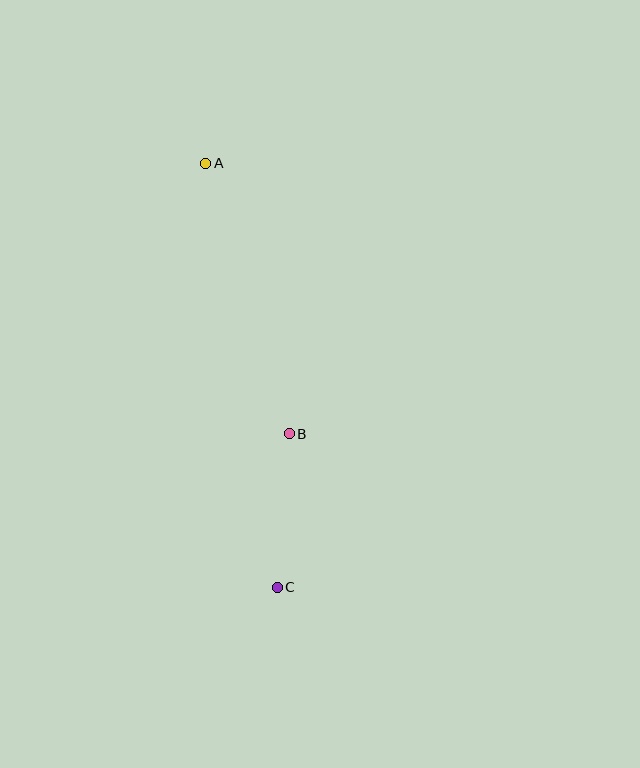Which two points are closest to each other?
Points B and C are closest to each other.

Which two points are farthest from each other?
Points A and C are farthest from each other.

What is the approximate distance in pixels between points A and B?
The distance between A and B is approximately 283 pixels.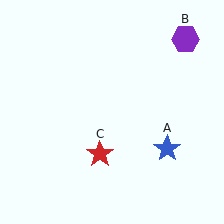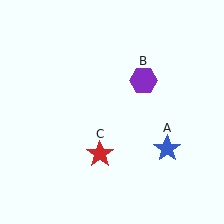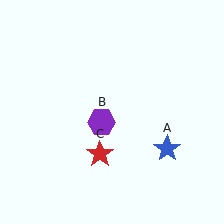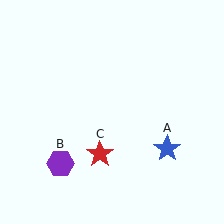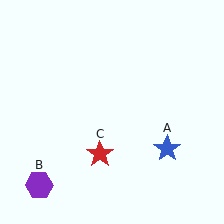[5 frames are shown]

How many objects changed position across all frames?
1 object changed position: purple hexagon (object B).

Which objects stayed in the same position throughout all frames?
Blue star (object A) and red star (object C) remained stationary.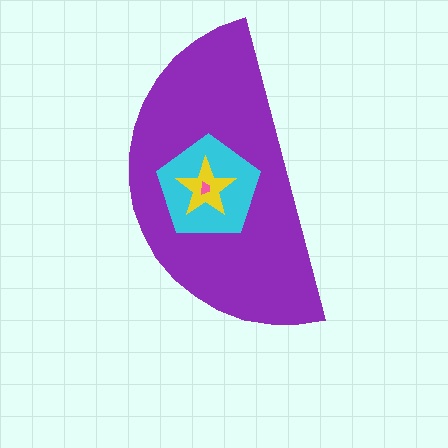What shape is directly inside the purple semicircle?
The cyan pentagon.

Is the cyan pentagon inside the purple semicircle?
Yes.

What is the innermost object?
The pink trapezoid.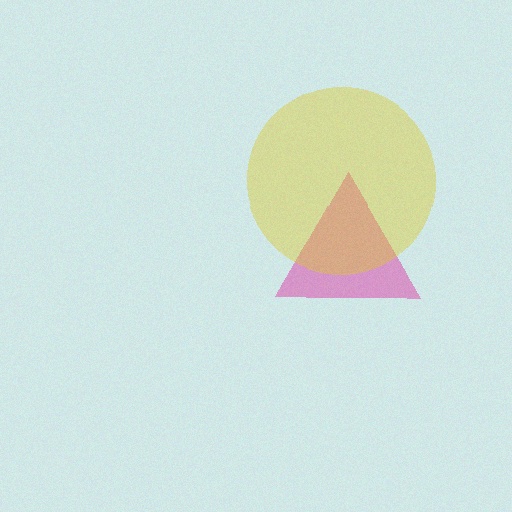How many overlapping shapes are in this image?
There are 2 overlapping shapes in the image.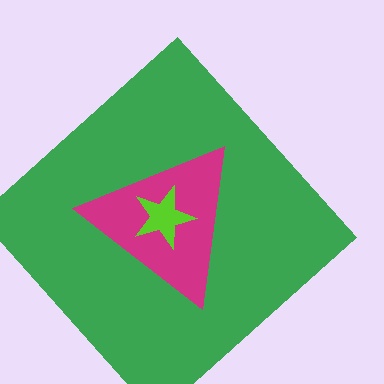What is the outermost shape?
The green diamond.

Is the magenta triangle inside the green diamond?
Yes.